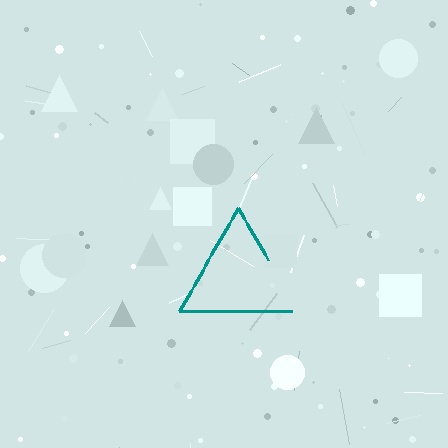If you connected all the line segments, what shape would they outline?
They would outline a triangle.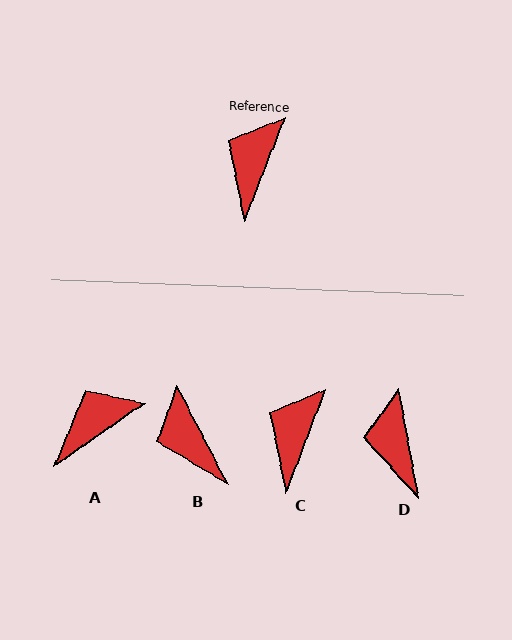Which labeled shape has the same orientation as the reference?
C.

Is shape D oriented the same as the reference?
No, it is off by about 31 degrees.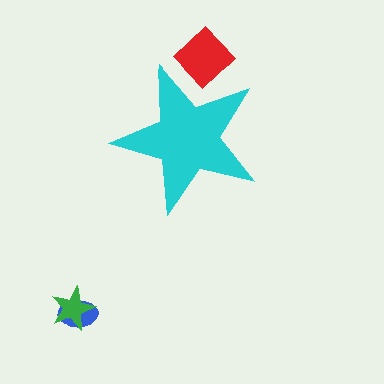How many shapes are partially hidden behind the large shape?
1 shape is partially hidden.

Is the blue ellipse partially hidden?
No, the blue ellipse is fully visible.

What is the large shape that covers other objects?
A cyan star.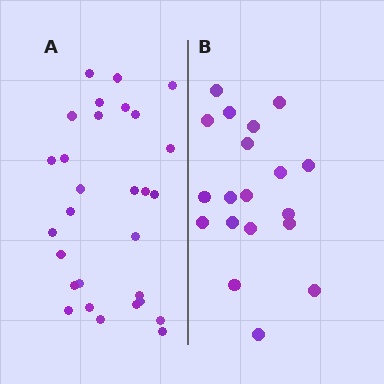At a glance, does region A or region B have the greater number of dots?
Region A (the left region) has more dots.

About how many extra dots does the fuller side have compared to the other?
Region A has roughly 10 or so more dots than region B.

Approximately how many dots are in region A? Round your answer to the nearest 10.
About 30 dots. (The exact count is 29, which rounds to 30.)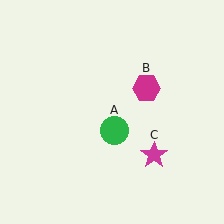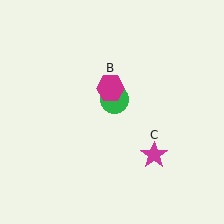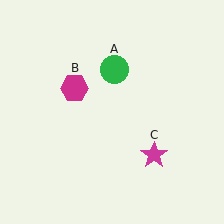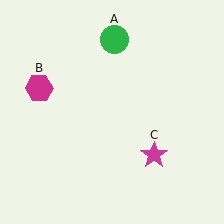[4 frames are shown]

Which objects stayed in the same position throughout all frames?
Magenta star (object C) remained stationary.